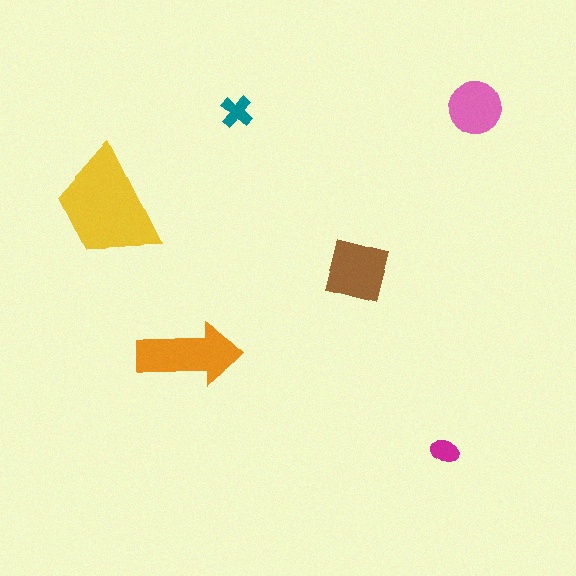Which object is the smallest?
The magenta ellipse.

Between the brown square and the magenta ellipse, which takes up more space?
The brown square.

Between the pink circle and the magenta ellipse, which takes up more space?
The pink circle.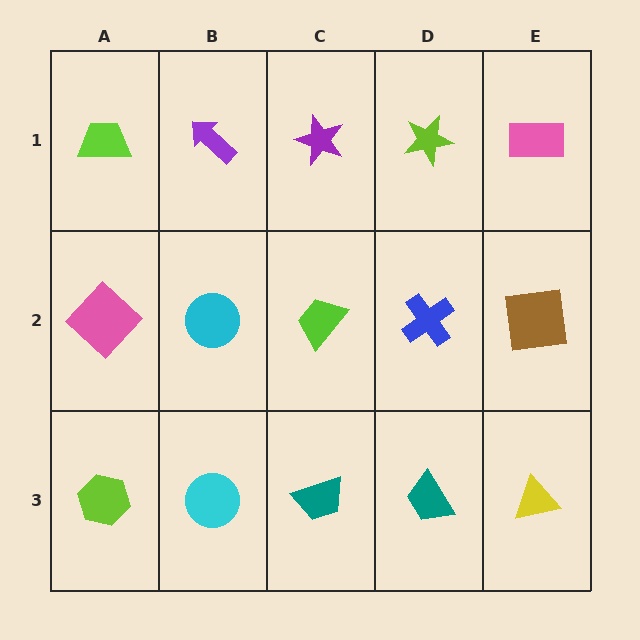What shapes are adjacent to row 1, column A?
A pink diamond (row 2, column A), a purple arrow (row 1, column B).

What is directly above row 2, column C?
A purple star.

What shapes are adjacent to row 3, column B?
A cyan circle (row 2, column B), a lime hexagon (row 3, column A), a teal trapezoid (row 3, column C).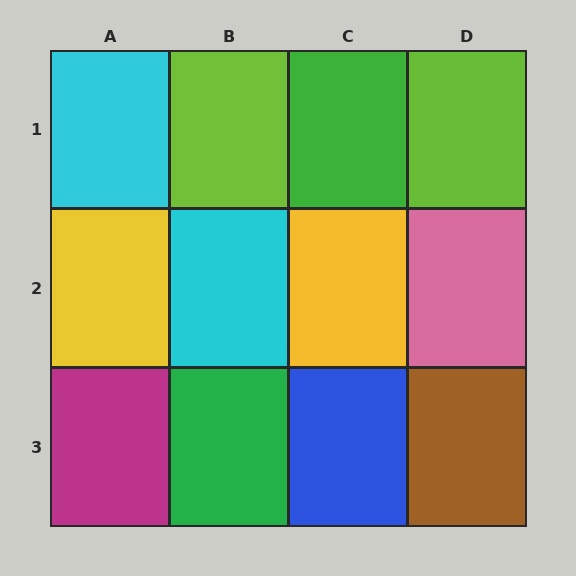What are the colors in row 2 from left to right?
Yellow, cyan, yellow, pink.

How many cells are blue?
1 cell is blue.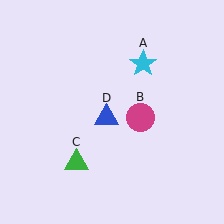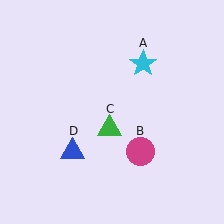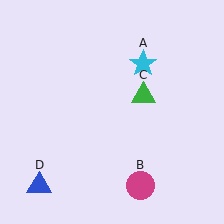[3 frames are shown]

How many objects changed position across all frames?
3 objects changed position: magenta circle (object B), green triangle (object C), blue triangle (object D).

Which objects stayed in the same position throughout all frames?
Cyan star (object A) remained stationary.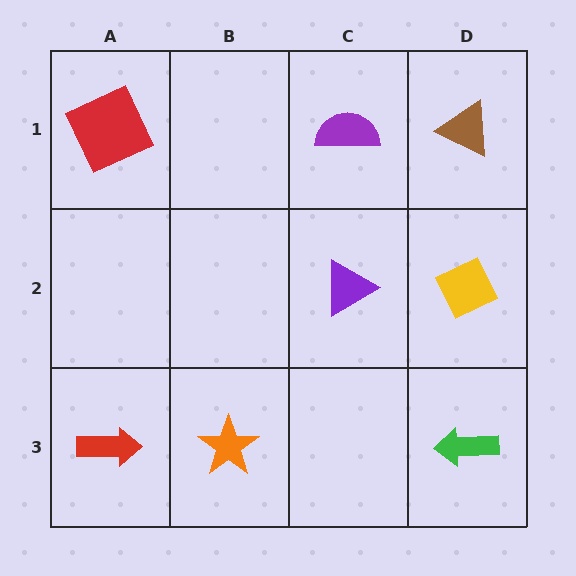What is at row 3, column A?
A red arrow.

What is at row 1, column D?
A brown triangle.